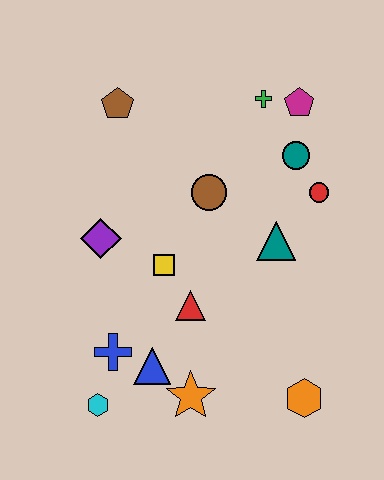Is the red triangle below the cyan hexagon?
No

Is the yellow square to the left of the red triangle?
Yes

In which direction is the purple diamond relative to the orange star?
The purple diamond is above the orange star.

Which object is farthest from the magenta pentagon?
The cyan hexagon is farthest from the magenta pentagon.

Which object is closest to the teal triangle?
The red circle is closest to the teal triangle.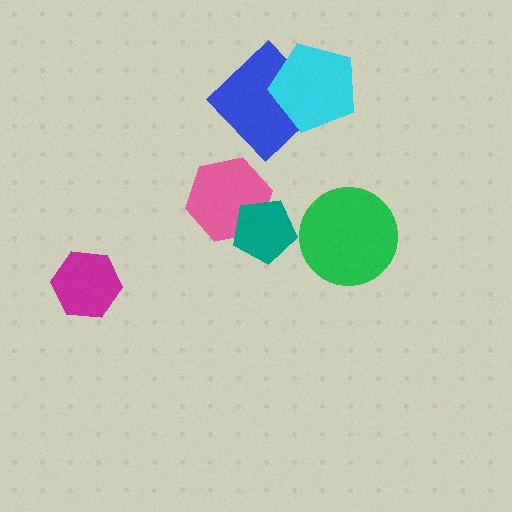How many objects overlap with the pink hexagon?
1 object overlaps with the pink hexagon.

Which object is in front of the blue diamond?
The cyan pentagon is in front of the blue diamond.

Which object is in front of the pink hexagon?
The teal pentagon is in front of the pink hexagon.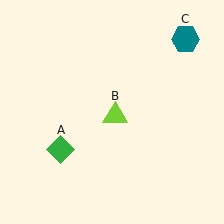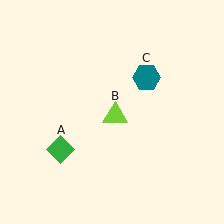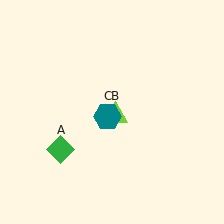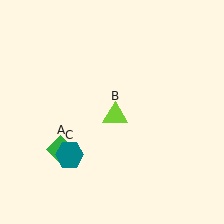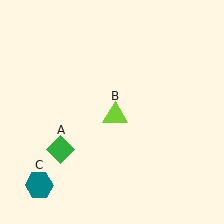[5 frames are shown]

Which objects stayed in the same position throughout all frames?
Green diamond (object A) and lime triangle (object B) remained stationary.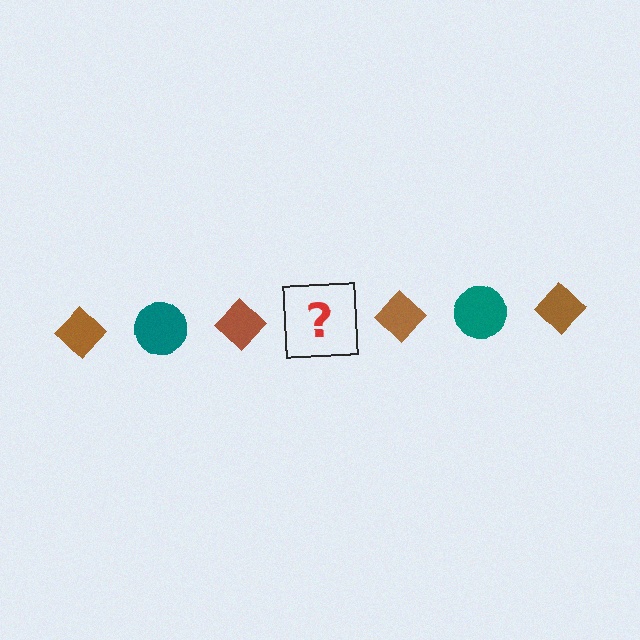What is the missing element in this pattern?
The missing element is a teal circle.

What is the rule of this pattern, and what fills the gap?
The rule is that the pattern alternates between brown diamond and teal circle. The gap should be filled with a teal circle.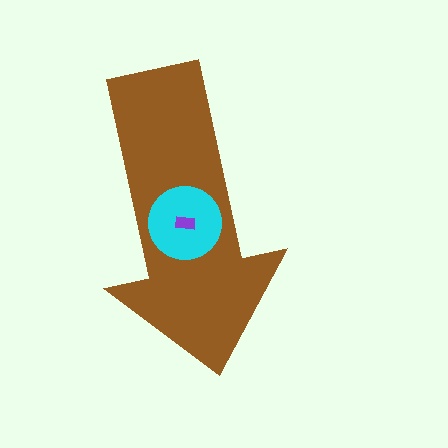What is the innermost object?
The purple rectangle.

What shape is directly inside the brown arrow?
The cyan circle.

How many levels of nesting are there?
3.